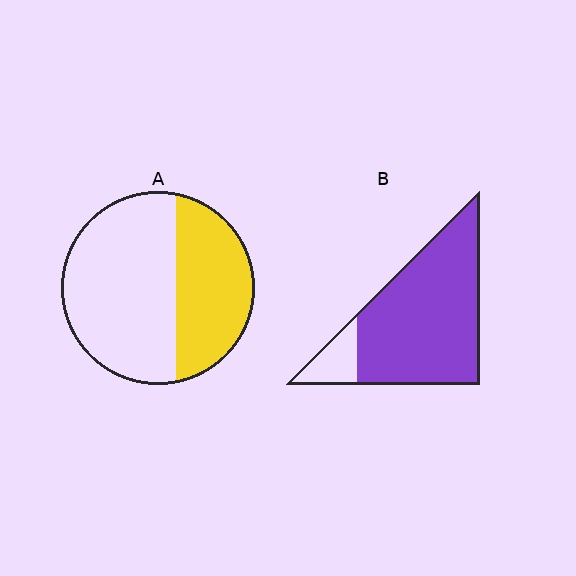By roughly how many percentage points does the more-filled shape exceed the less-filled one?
By roughly 50 percentage points (B over A).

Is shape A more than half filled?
No.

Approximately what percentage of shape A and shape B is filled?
A is approximately 40% and B is approximately 85%.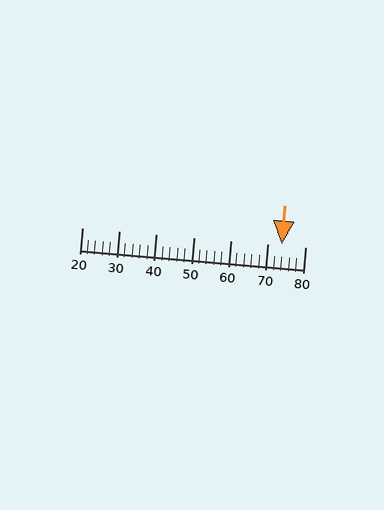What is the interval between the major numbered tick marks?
The major tick marks are spaced 10 units apart.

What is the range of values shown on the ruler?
The ruler shows values from 20 to 80.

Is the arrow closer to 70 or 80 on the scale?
The arrow is closer to 70.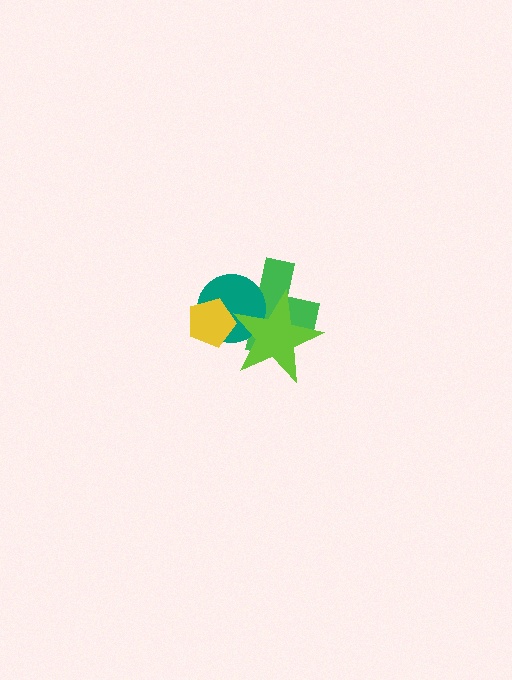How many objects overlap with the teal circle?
3 objects overlap with the teal circle.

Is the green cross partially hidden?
Yes, it is partially covered by another shape.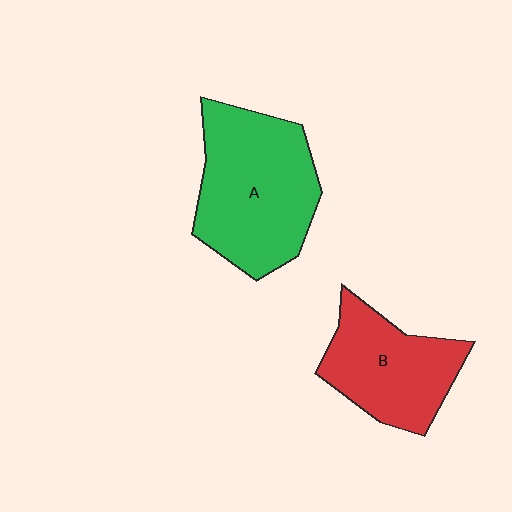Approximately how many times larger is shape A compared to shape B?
Approximately 1.4 times.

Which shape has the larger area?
Shape A (green).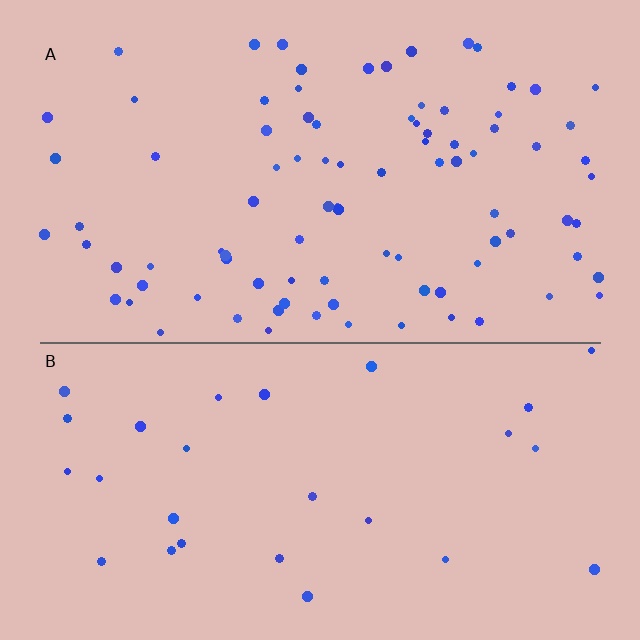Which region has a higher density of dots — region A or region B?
A (the top).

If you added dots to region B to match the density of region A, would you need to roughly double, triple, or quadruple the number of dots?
Approximately triple.